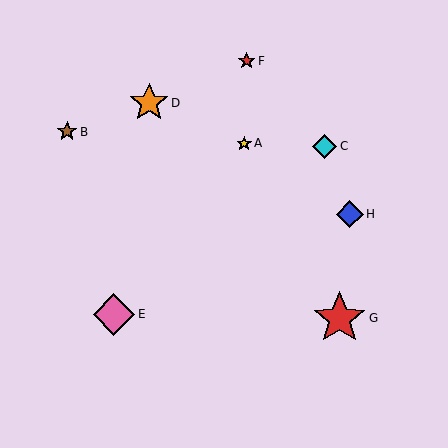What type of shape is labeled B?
Shape B is a brown star.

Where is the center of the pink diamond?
The center of the pink diamond is at (114, 314).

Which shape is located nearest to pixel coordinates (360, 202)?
The blue diamond (labeled H) at (350, 214) is nearest to that location.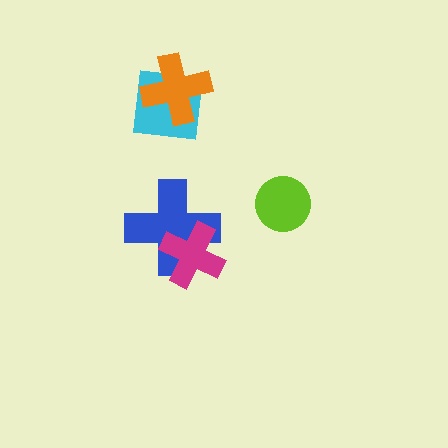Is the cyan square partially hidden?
Yes, it is partially covered by another shape.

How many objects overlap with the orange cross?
1 object overlaps with the orange cross.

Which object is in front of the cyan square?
The orange cross is in front of the cyan square.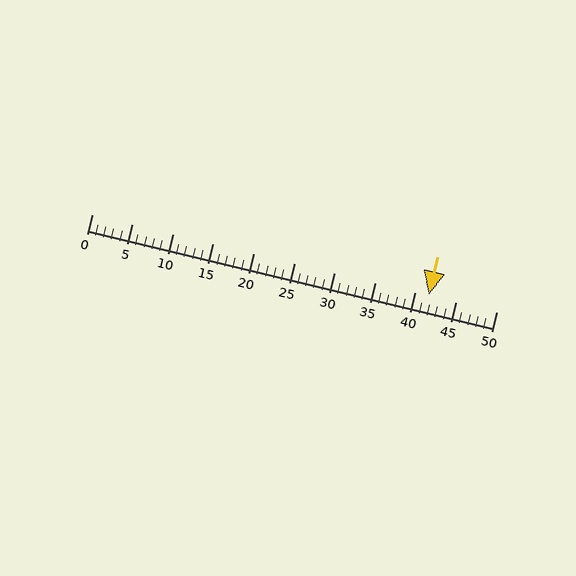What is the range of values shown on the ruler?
The ruler shows values from 0 to 50.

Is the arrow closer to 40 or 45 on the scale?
The arrow is closer to 40.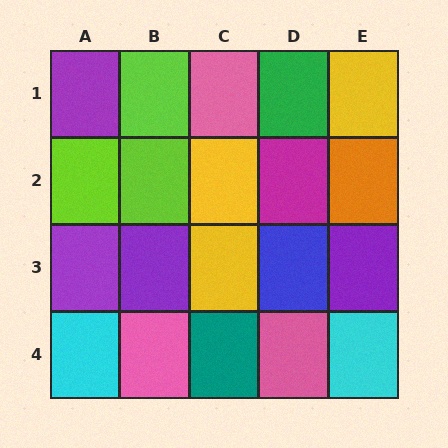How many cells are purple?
4 cells are purple.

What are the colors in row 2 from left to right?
Lime, lime, yellow, magenta, orange.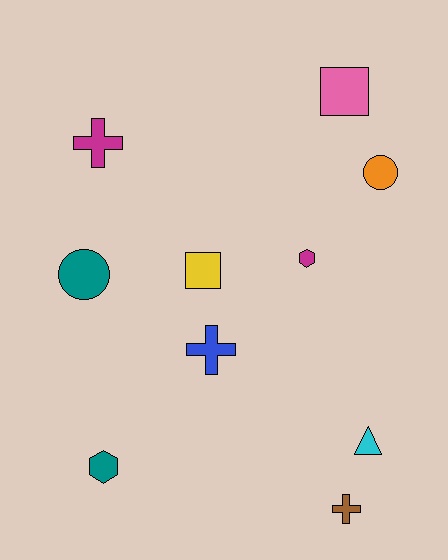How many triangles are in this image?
There is 1 triangle.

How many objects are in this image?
There are 10 objects.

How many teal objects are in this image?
There are 2 teal objects.